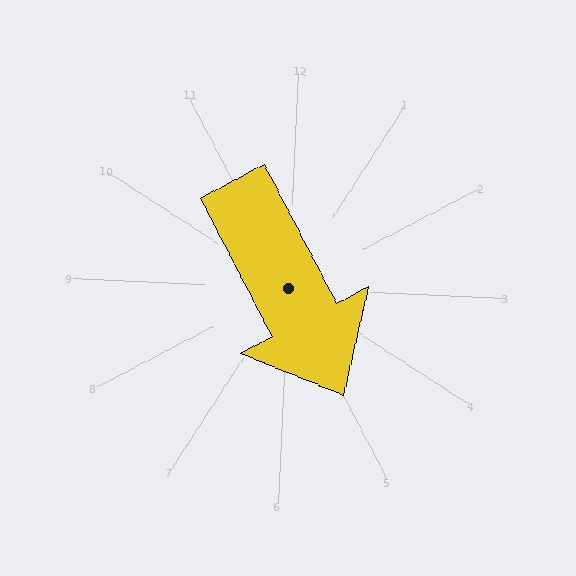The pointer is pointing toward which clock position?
Roughly 5 o'clock.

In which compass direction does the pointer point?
Southeast.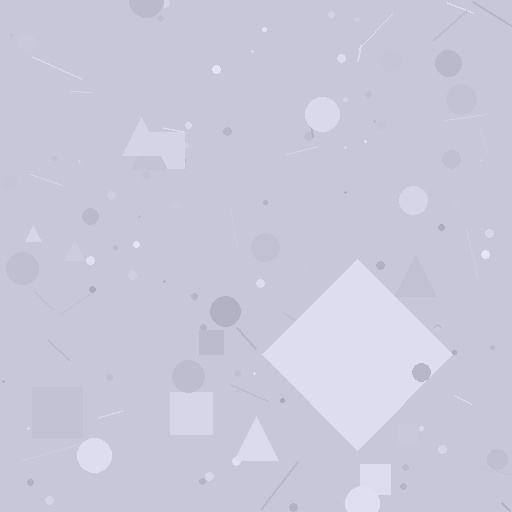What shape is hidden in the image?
A diamond is hidden in the image.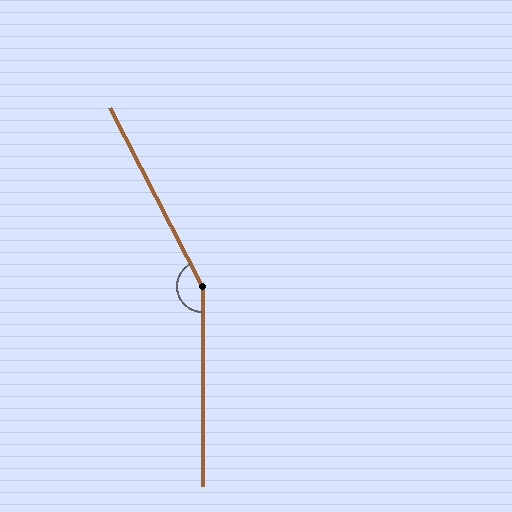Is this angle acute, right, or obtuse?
It is obtuse.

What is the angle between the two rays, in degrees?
Approximately 153 degrees.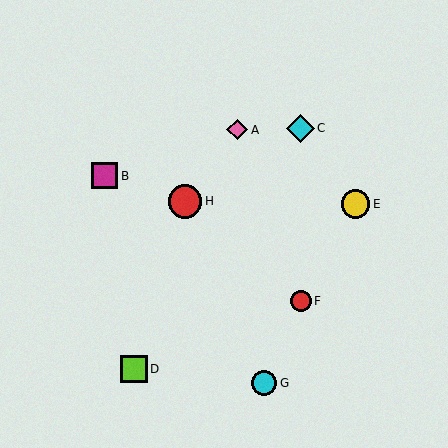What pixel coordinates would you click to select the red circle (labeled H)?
Click at (185, 201) to select the red circle H.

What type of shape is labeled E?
Shape E is a yellow circle.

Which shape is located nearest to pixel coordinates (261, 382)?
The cyan circle (labeled G) at (264, 383) is nearest to that location.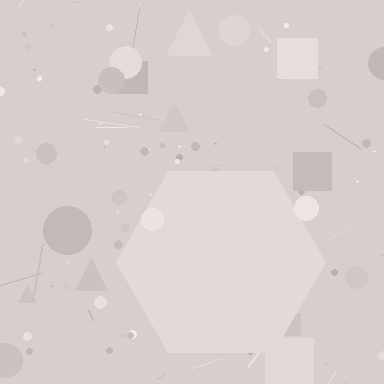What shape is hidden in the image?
A hexagon is hidden in the image.